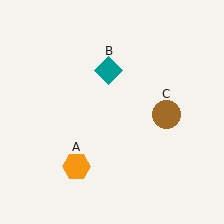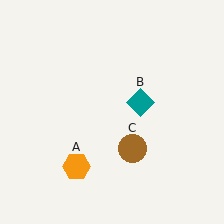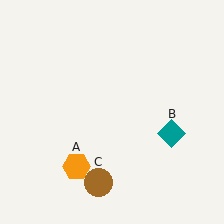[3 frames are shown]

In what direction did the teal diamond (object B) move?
The teal diamond (object B) moved down and to the right.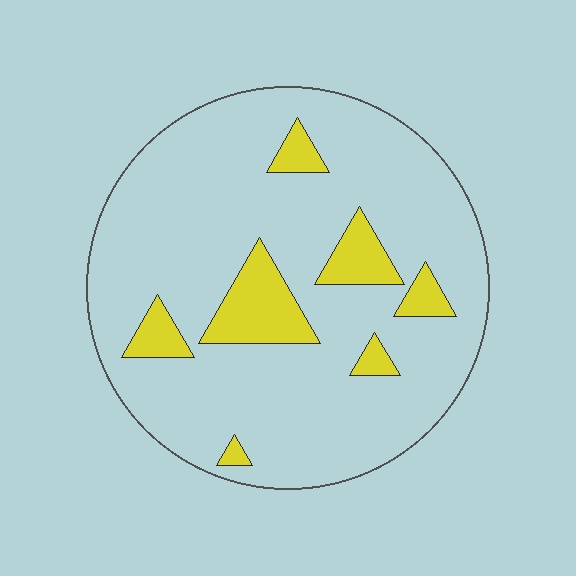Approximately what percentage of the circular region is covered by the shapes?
Approximately 15%.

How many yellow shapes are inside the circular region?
7.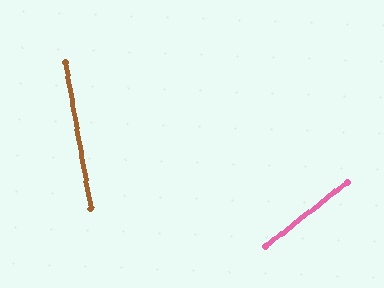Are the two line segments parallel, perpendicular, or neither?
Neither parallel nor perpendicular — they differ by about 62°.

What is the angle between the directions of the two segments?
Approximately 62 degrees.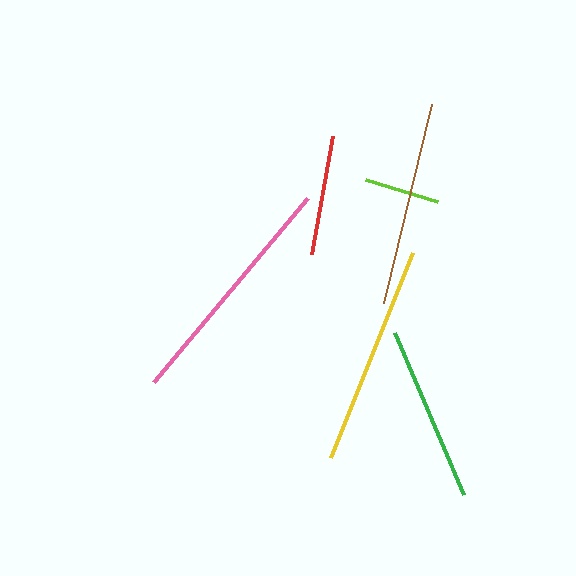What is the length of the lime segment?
The lime segment is approximately 76 pixels long.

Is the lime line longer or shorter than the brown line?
The brown line is longer than the lime line.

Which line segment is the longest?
The pink line is the longest at approximately 240 pixels.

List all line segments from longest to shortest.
From longest to shortest: pink, yellow, brown, green, red, lime.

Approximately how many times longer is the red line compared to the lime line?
The red line is approximately 1.6 times the length of the lime line.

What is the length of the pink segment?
The pink segment is approximately 240 pixels long.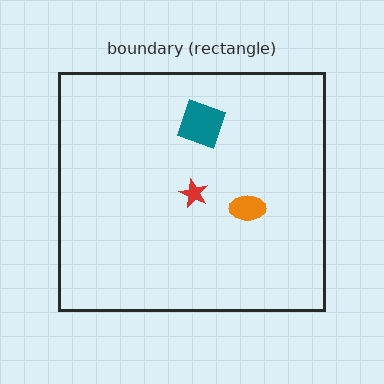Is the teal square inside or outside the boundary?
Inside.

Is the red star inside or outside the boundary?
Inside.